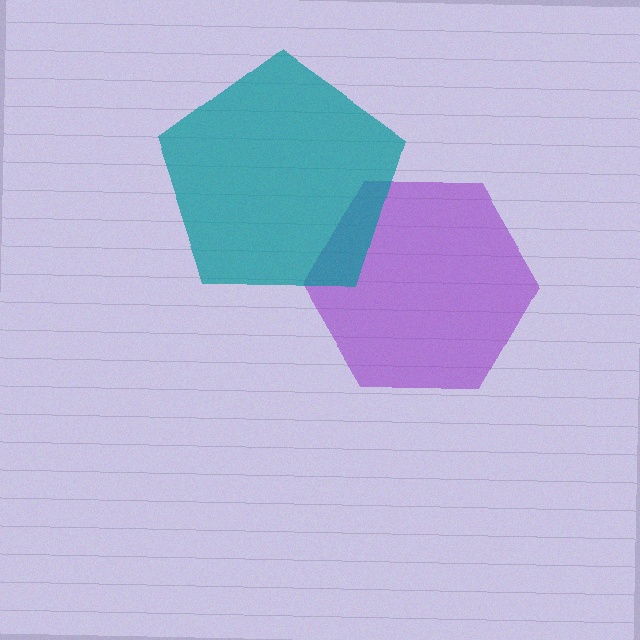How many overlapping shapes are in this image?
There are 2 overlapping shapes in the image.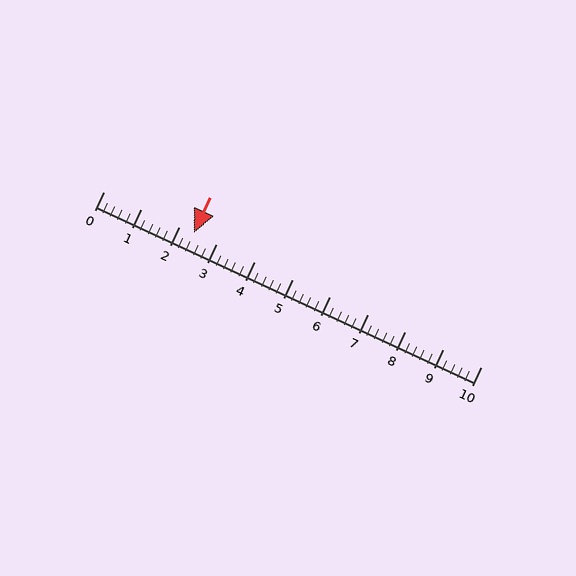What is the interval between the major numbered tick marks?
The major tick marks are spaced 1 units apart.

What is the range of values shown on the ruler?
The ruler shows values from 0 to 10.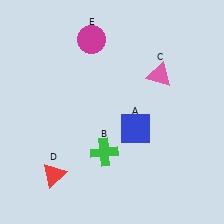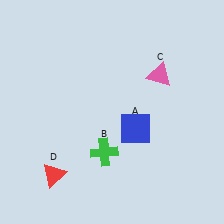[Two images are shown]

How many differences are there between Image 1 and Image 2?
There is 1 difference between the two images.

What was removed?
The magenta circle (E) was removed in Image 2.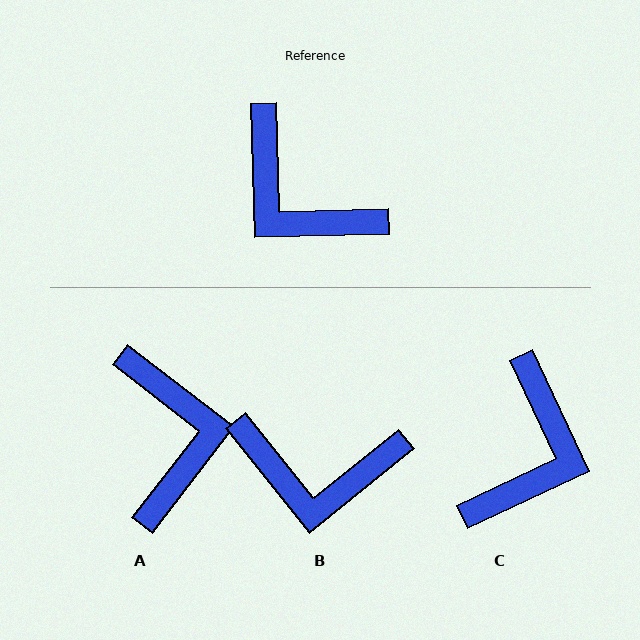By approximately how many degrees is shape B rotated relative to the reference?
Approximately 37 degrees counter-clockwise.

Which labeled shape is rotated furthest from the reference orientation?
A, about 141 degrees away.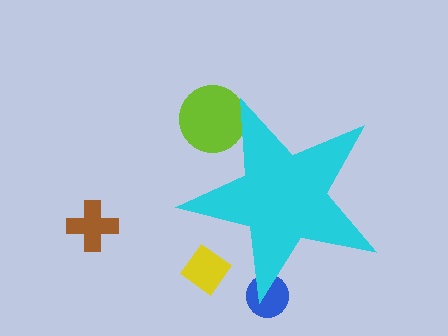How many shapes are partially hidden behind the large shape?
3 shapes are partially hidden.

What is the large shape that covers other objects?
A cyan star.